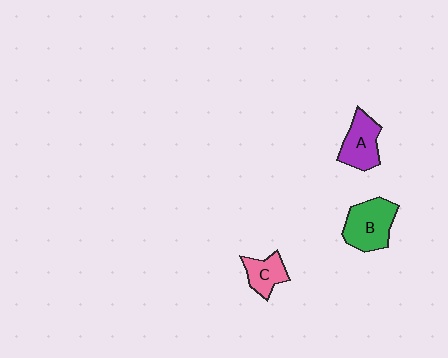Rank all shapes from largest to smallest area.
From largest to smallest: B (green), A (purple), C (pink).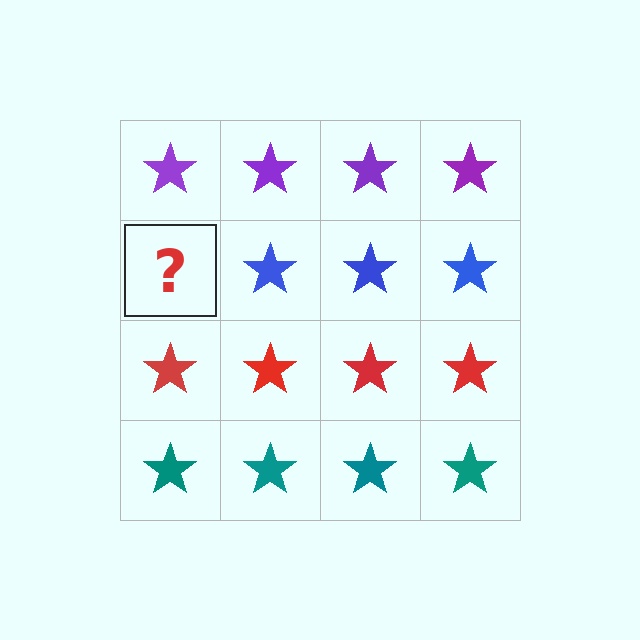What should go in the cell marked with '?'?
The missing cell should contain a blue star.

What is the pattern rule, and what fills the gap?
The rule is that each row has a consistent color. The gap should be filled with a blue star.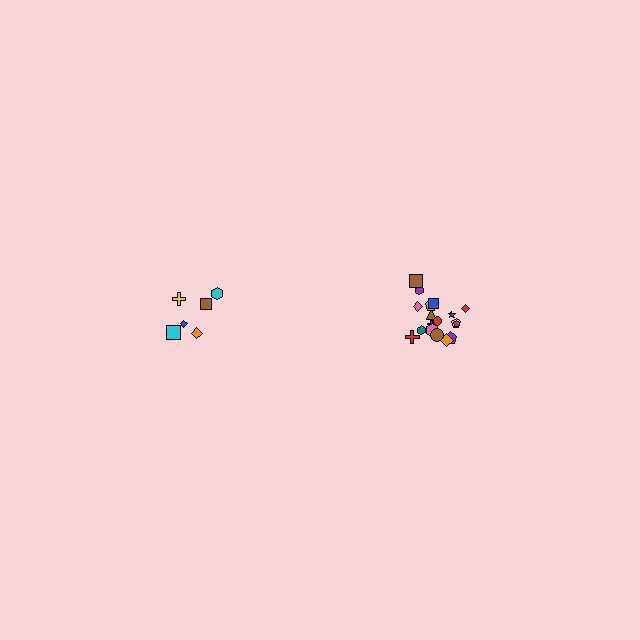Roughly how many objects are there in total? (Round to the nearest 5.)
Roughly 25 objects in total.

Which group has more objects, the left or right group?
The right group.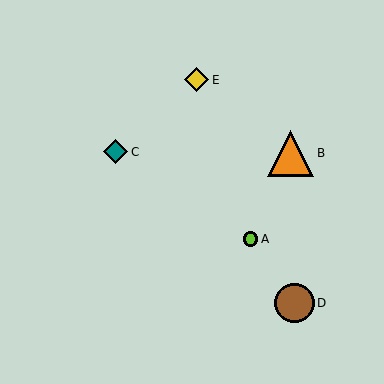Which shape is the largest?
The orange triangle (labeled B) is the largest.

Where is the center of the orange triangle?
The center of the orange triangle is at (290, 153).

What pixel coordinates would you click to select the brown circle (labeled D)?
Click at (294, 303) to select the brown circle D.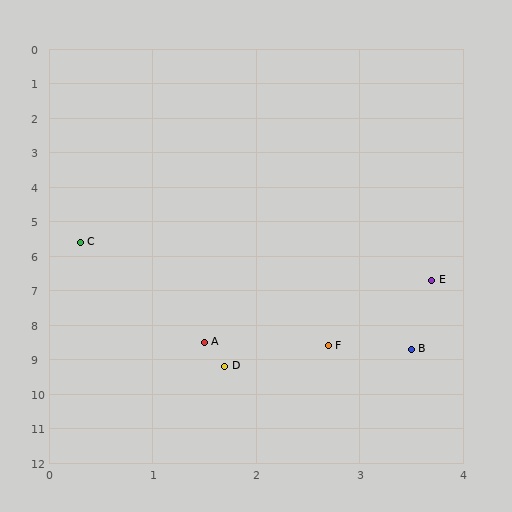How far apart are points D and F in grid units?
Points D and F are about 1.2 grid units apart.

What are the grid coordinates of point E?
Point E is at approximately (3.7, 6.7).